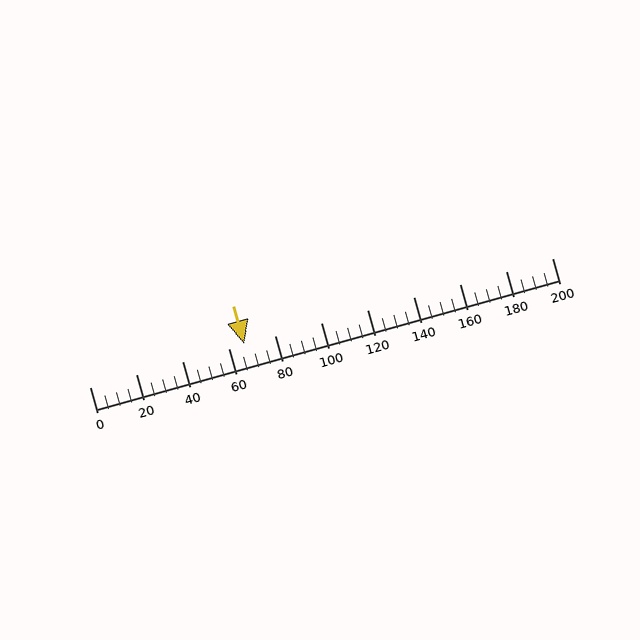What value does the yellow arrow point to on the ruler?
The yellow arrow points to approximately 67.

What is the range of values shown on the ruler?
The ruler shows values from 0 to 200.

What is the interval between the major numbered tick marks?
The major tick marks are spaced 20 units apart.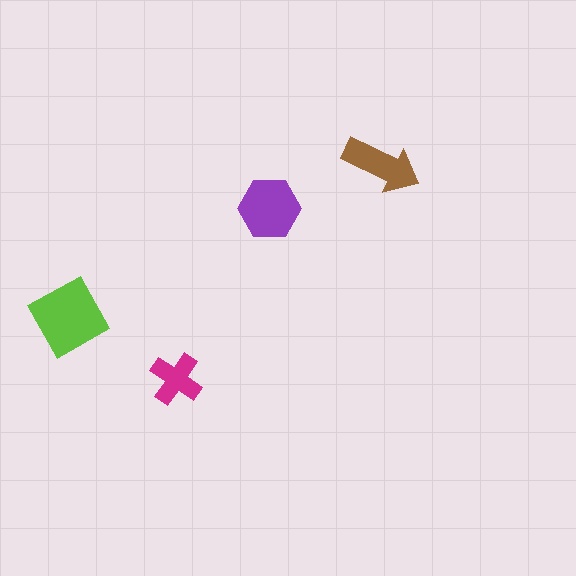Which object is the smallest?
The magenta cross.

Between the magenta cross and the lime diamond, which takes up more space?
The lime diamond.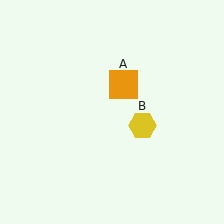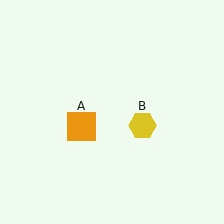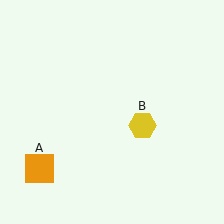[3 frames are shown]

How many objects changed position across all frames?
1 object changed position: orange square (object A).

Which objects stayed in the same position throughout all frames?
Yellow hexagon (object B) remained stationary.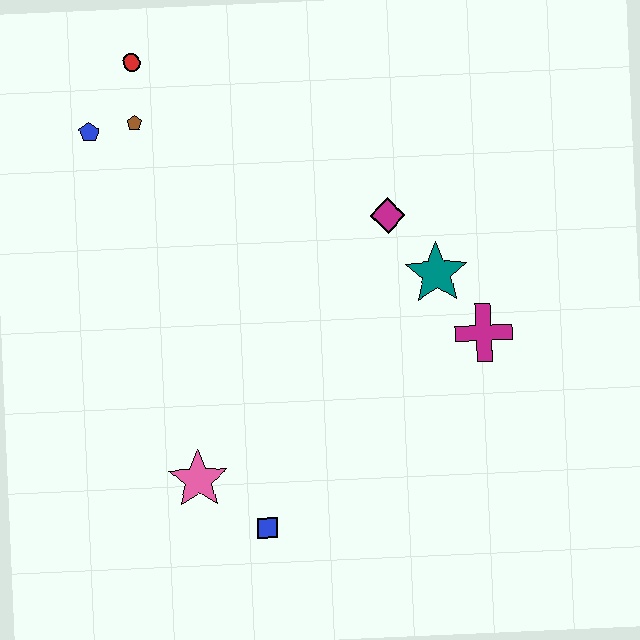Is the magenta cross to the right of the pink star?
Yes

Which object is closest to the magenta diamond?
The teal star is closest to the magenta diamond.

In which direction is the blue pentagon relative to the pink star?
The blue pentagon is above the pink star.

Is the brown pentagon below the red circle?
Yes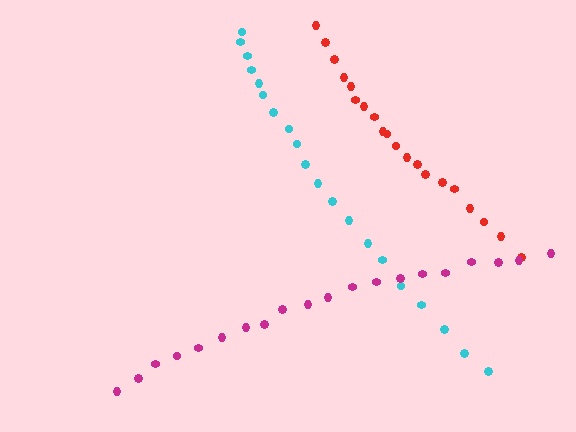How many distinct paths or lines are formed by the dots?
There are 3 distinct paths.